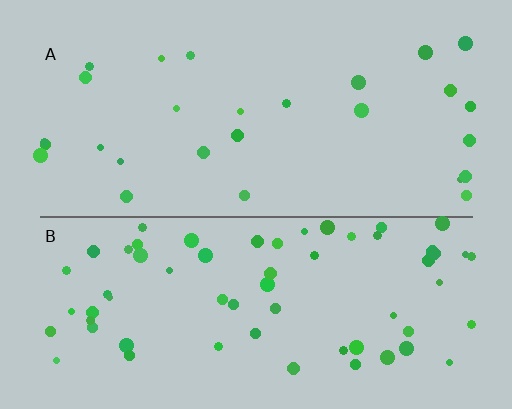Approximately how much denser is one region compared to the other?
Approximately 2.3× — region B over region A.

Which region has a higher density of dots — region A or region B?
B (the bottom).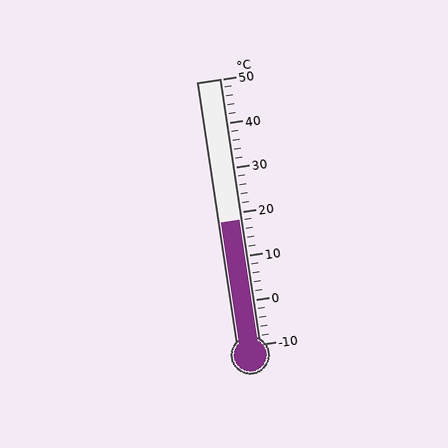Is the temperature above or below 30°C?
The temperature is below 30°C.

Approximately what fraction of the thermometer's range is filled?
The thermometer is filled to approximately 45% of its range.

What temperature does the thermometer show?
The thermometer shows approximately 18°C.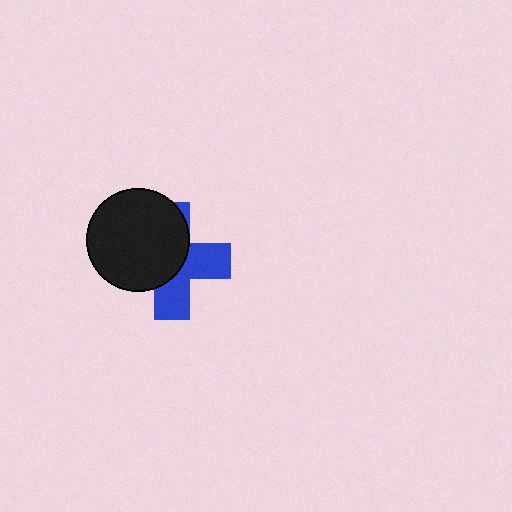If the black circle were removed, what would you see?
You would see the complete blue cross.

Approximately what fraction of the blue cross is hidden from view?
Roughly 55% of the blue cross is hidden behind the black circle.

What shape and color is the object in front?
The object in front is a black circle.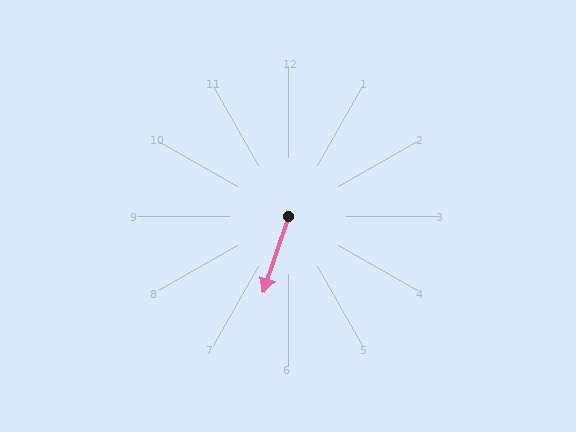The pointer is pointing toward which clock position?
Roughly 7 o'clock.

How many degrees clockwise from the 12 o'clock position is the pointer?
Approximately 198 degrees.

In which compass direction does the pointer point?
South.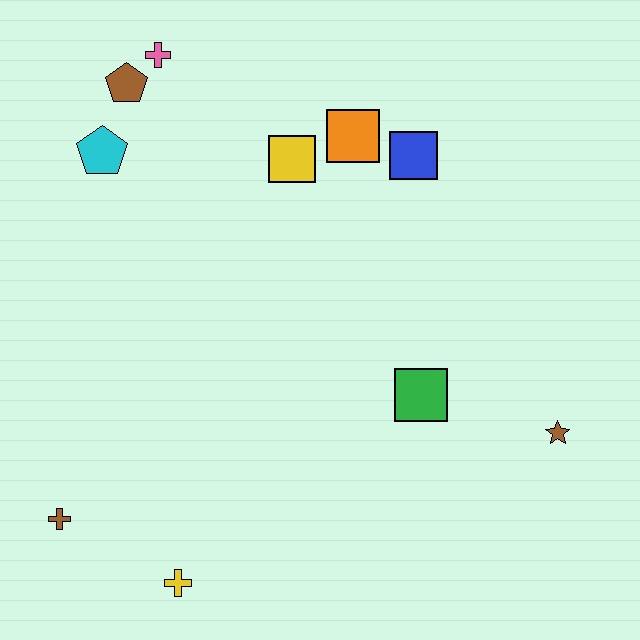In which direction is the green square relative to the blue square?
The green square is below the blue square.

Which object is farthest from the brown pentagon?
The brown star is farthest from the brown pentagon.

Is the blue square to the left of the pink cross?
No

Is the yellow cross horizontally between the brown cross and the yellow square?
Yes